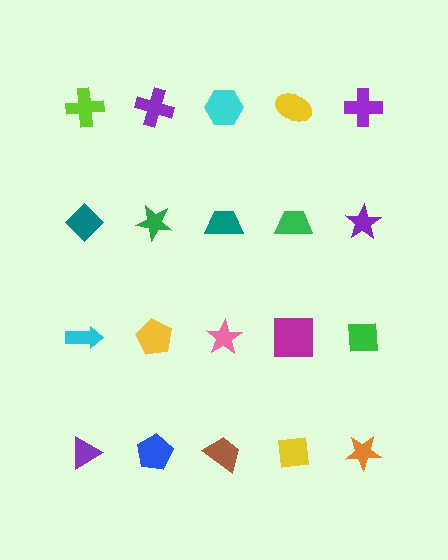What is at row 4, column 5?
An orange star.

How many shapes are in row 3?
5 shapes.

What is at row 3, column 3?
A pink star.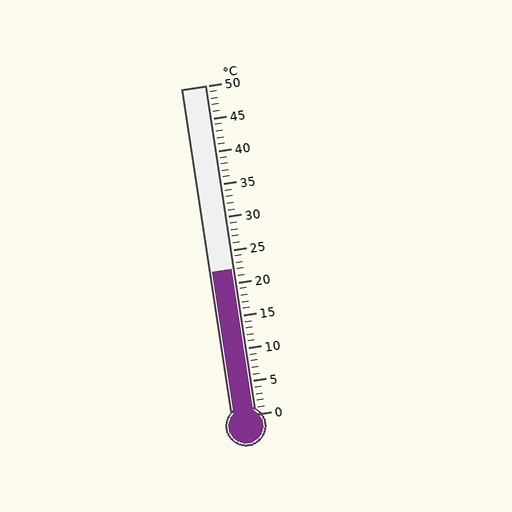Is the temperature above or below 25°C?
The temperature is below 25°C.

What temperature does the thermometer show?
The thermometer shows approximately 22°C.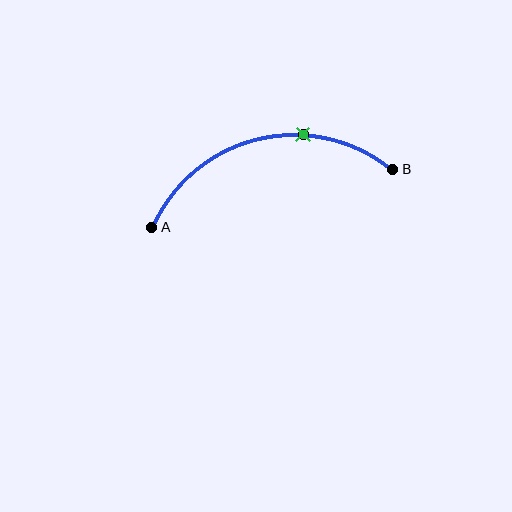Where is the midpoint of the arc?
The arc midpoint is the point on the curve farthest from the straight line joining A and B. It sits above that line.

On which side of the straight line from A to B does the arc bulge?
The arc bulges above the straight line connecting A and B.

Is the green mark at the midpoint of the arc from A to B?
No. The green mark lies on the arc but is closer to endpoint B. The arc midpoint would be at the point on the curve equidistant along the arc from both A and B.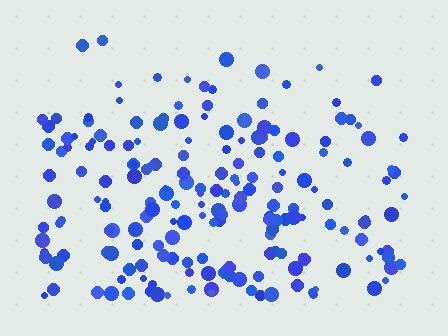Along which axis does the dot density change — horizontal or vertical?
Vertical.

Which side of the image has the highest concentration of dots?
The bottom.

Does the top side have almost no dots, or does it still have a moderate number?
Still a moderate number, just noticeably fewer than the bottom.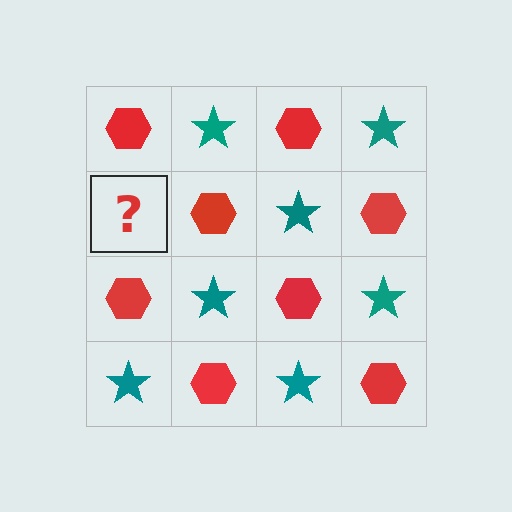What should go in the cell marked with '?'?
The missing cell should contain a teal star.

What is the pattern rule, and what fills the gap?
The rule is that it alternates red hexagon and teal star in a checkerboard pattern. The gap should be filled with a teal star.